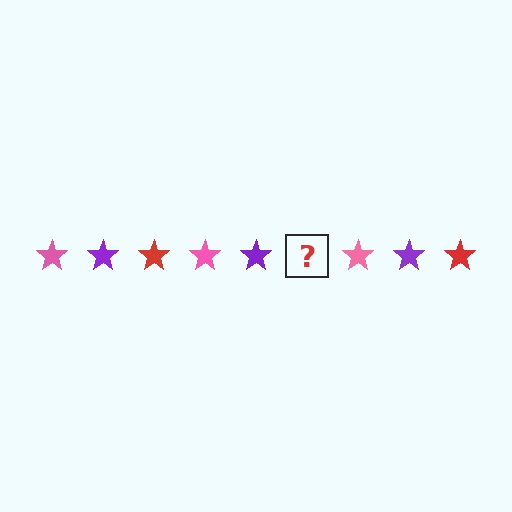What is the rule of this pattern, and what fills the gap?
The rule is that the pattern cycles through pink, purple, red stars. The gap should be filled with a red star.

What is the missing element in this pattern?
The missing element is a red star.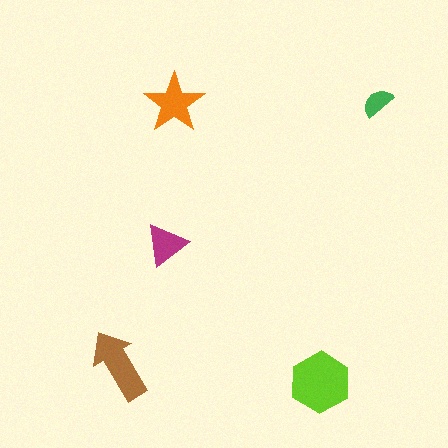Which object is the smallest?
The green semicircle.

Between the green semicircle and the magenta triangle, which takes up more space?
The magenta triangle.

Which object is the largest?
The lime hexagon.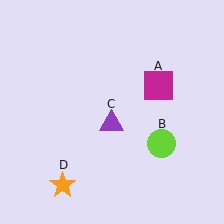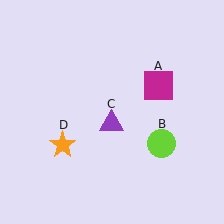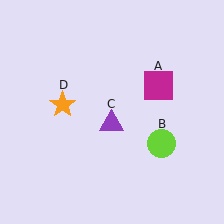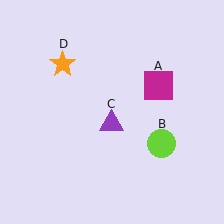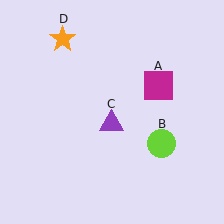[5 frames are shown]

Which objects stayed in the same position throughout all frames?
Magenta square (object A) and lime circle (object B) and purple triangle (object C) remained stationary.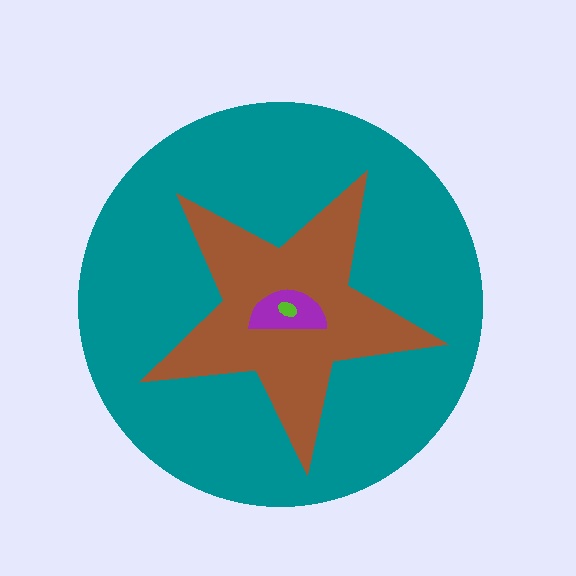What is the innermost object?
The lime ellipse.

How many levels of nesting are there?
4.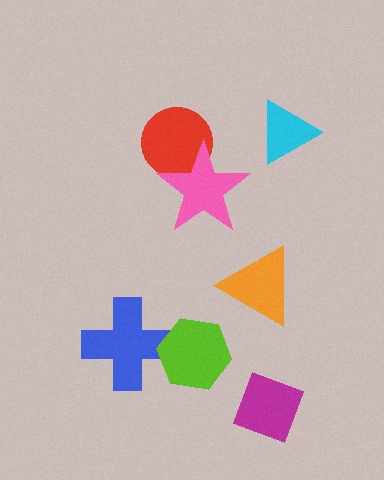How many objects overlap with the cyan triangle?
0 objects overlap with the cyan triangle.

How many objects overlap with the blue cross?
1 object overlaps with the blue cross.